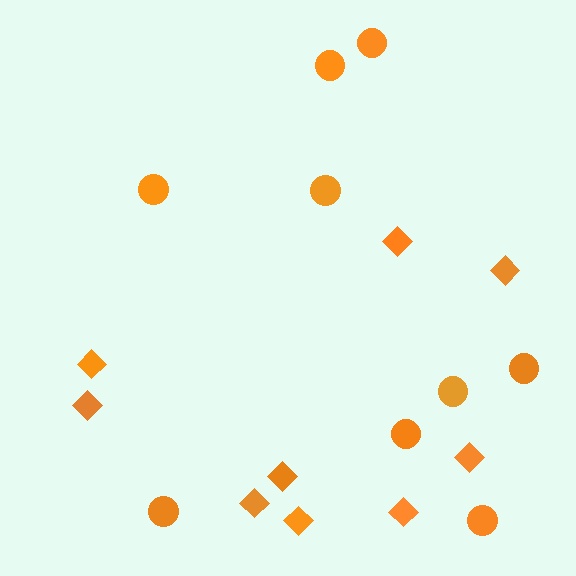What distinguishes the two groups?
There are 2 groups: one group of diamonds (9) and one group of circles (9).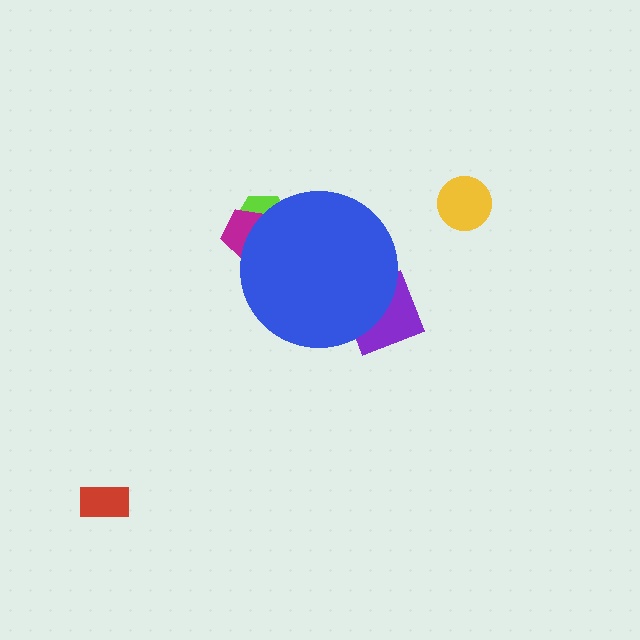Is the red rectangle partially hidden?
No, the red rectangle is fully visible.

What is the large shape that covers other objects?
A blue circle.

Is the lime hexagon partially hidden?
Yes, the lime hexagon is partially hidden behind the blue circle.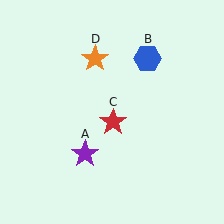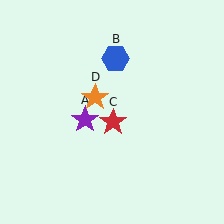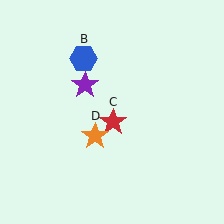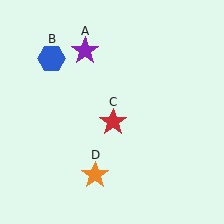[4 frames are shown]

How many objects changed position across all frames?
3 objects changed position: purple star (object A), blue hexagon (object B), orange star (object D).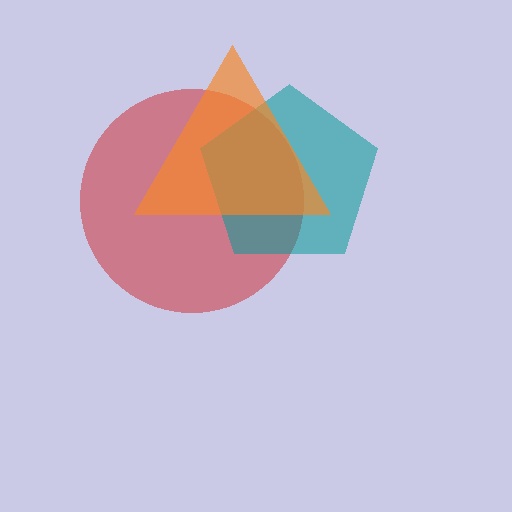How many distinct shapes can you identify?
There are 3 distinct shapes: a red circle, a teal pentagon, an orange triangle.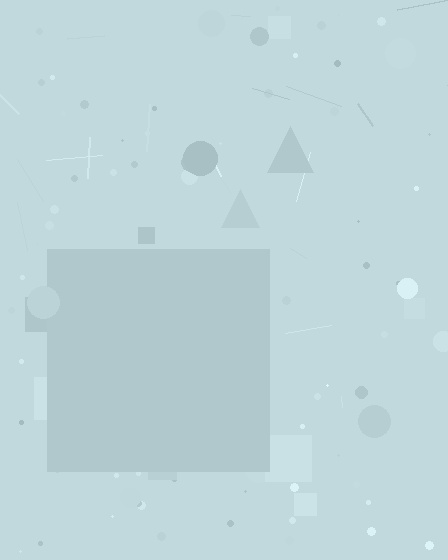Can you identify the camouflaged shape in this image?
The camouflaged shape is a square.